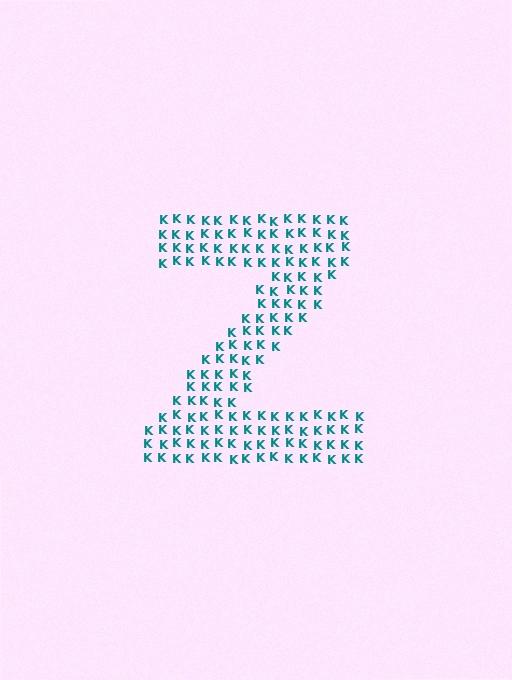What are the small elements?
The small elements are letter K's.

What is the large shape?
The large shape is the letter Z.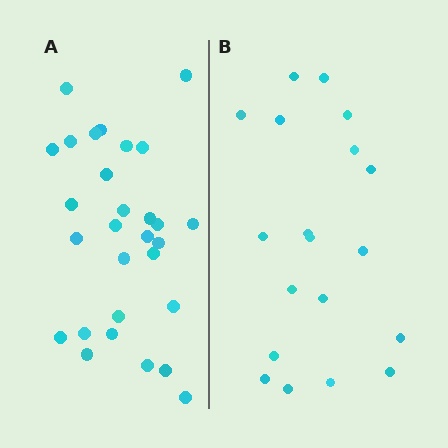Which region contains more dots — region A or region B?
Region A (the left region) has more dots.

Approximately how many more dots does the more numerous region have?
Region A has roughly 10 or so more dots than region B.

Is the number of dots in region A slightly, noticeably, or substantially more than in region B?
Region A has substantially more. The ratio is roughly 1.5 to 1.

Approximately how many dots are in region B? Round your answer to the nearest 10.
About 20 dots. (The exact count is 19, which rounds to 20.)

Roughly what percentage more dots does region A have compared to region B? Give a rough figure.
About 55% more.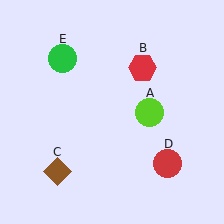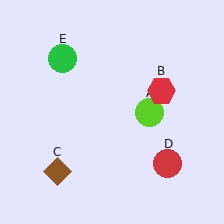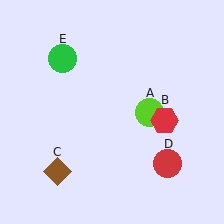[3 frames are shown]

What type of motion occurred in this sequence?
The red hexagon (object B) rotated clockwise around the center of the scene.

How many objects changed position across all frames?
1 object changed position: red hexagon (object B).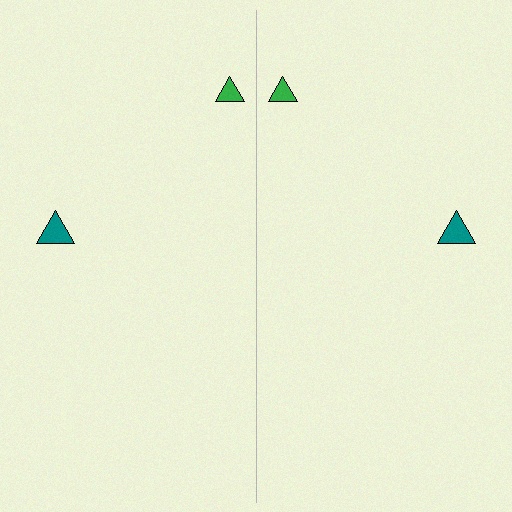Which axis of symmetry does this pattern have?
The pattern has a vertical axis of symmetry running through the center of the image.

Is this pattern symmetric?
Yes, this pattern has bilateral (reflection) symmetry.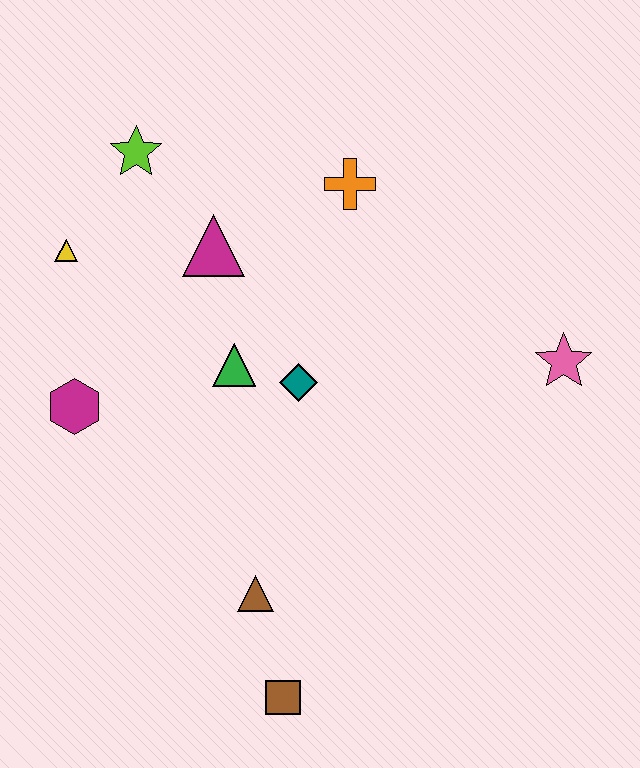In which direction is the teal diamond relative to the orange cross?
The teal diamond is below the orange cross.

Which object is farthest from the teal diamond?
The brown square is farthest from the teal diamond.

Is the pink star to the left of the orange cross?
No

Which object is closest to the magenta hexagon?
The yellow triangle is closest to the magenta hexagon.